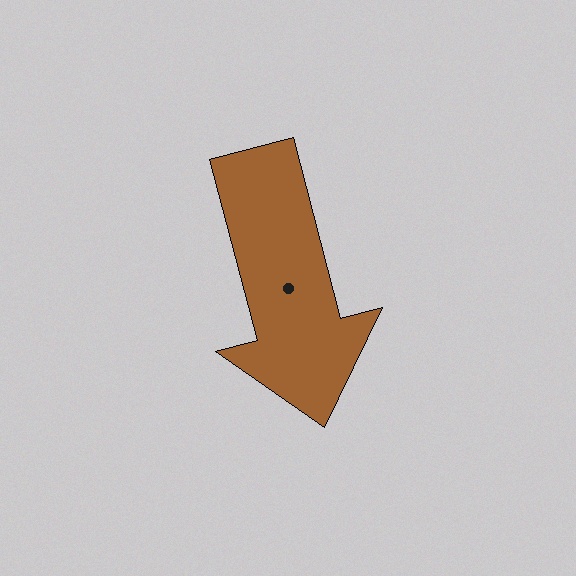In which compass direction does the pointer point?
South.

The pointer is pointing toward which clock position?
Roughly 6 o'clock.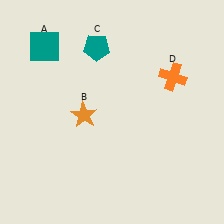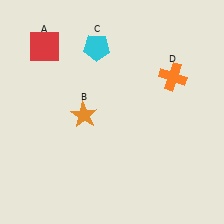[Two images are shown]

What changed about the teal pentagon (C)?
In Image 1, C is teal. In Image 2, it changed to cyan.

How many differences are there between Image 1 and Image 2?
There are 2 differences between the two images.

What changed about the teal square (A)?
In Image 1, A is teal. In Image 2, it changed to red.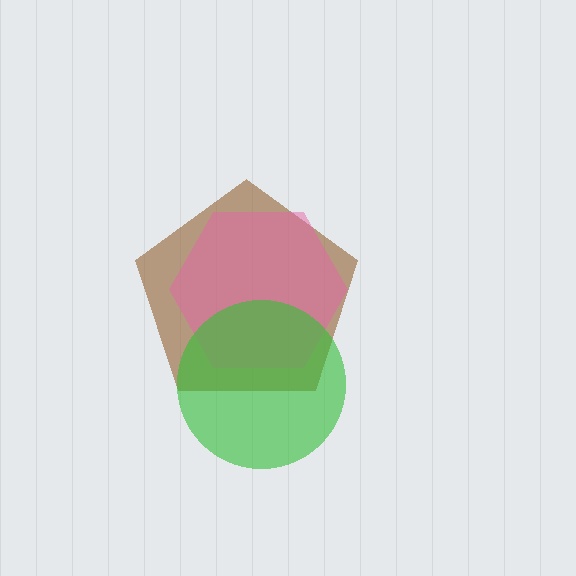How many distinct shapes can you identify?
There are 3 distinct shapes: a brown pentagon, a pink hexagon, a green circle.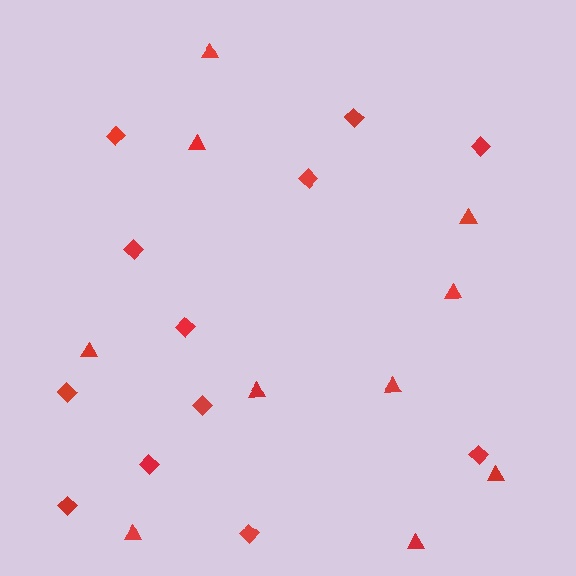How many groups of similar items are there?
There are 2 groups: one group of diamonds (12) and one group of triangles (10).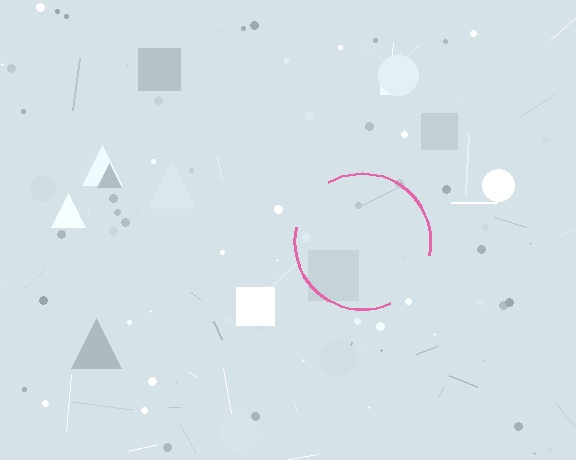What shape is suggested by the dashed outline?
The dashed outline suggests a circle.